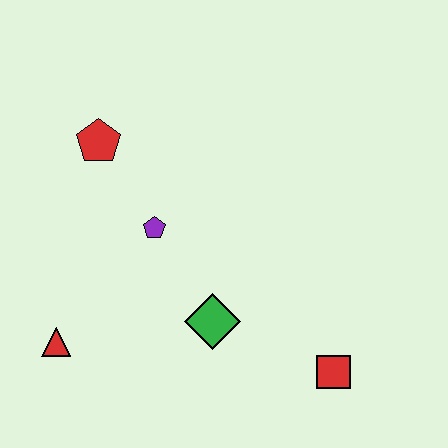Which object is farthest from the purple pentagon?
The red square is farthest from the purple pentagon.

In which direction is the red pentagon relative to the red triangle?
The red pentagon is above the red triangle.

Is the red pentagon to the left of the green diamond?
Yes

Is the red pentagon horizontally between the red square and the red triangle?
Yes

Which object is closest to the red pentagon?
The purple pentagon is closest to the red pentagon.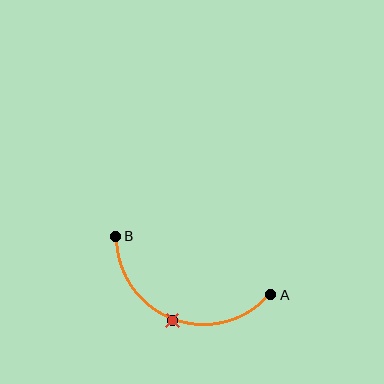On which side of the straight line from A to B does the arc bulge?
The arc bulges below the straight line connecting A and B.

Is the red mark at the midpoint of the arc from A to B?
Yes. The red mark lies on the arc at equal arc-length from both A and B — it is the arc midpoint.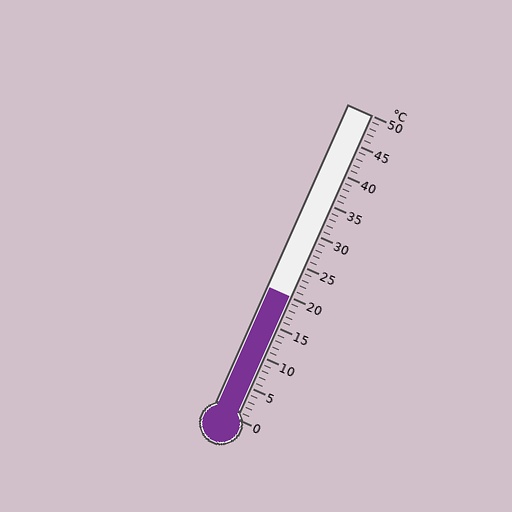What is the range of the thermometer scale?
The thermometer scale ranges from 0°C to 50°C.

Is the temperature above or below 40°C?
The temperature is below 40°C.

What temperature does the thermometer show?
The thermometer shows approximately 20°C.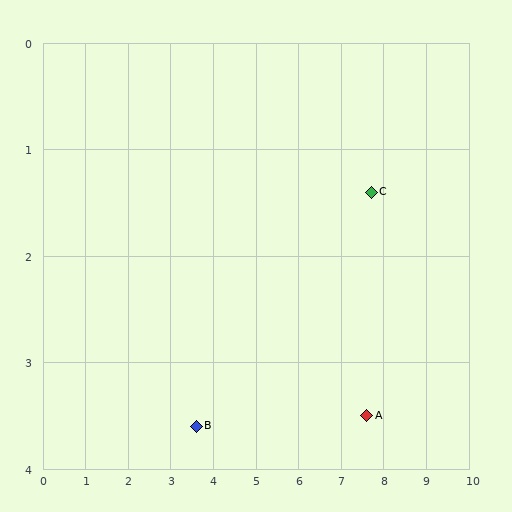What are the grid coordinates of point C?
Point C is at approximately (7.7, 1.4).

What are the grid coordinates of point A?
Point A is at approximately (7.6, 3.5).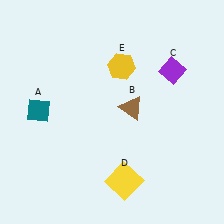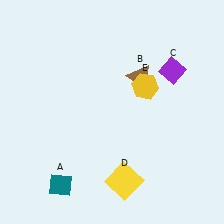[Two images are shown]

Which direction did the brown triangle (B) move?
The brown triangle (B) moved up.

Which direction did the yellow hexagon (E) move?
The yellow hexagon (E) moved right.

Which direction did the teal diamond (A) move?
The teal diamond (A) moved down.